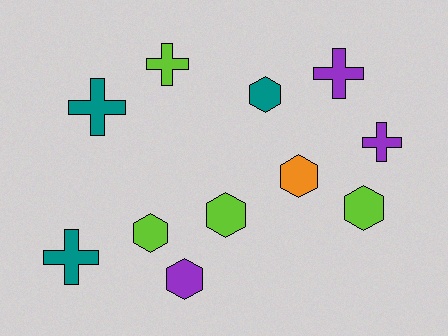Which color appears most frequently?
Lime, with 4 objects.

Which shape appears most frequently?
Hexagon, with 6 objects.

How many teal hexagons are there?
There is 1 teal hexagon.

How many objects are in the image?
There are 11 objects.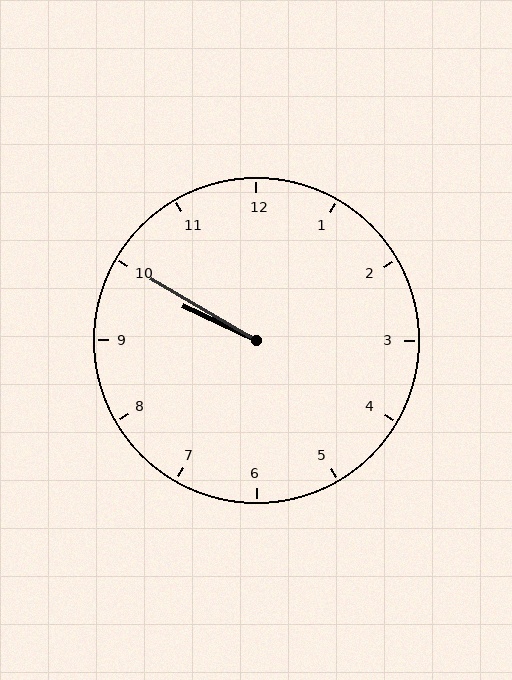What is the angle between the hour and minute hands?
Approximately 5 degrees.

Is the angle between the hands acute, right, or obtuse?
It is acute.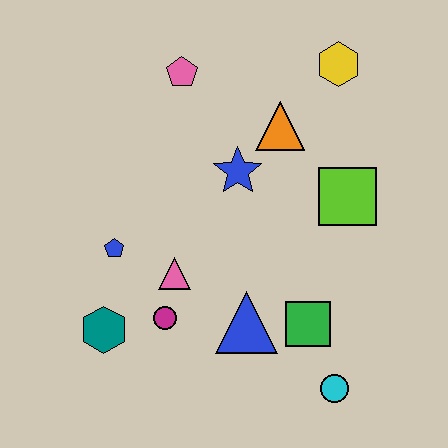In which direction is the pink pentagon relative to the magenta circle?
The pink pentagon is above the magenta circle.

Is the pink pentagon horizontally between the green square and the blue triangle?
No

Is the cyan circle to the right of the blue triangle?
Yes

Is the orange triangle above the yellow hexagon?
No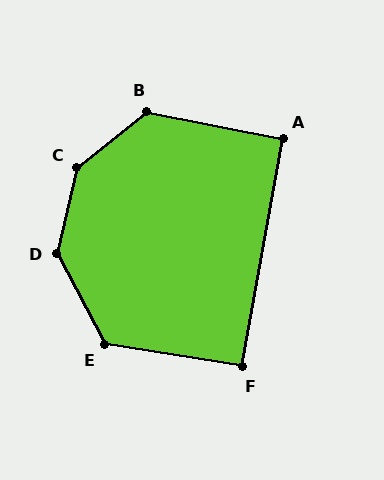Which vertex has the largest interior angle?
C, at approximately 142 degrees.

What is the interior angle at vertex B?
Approximately 130 degrees (obtuse).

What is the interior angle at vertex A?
Approximately 91 degrees (approximately right).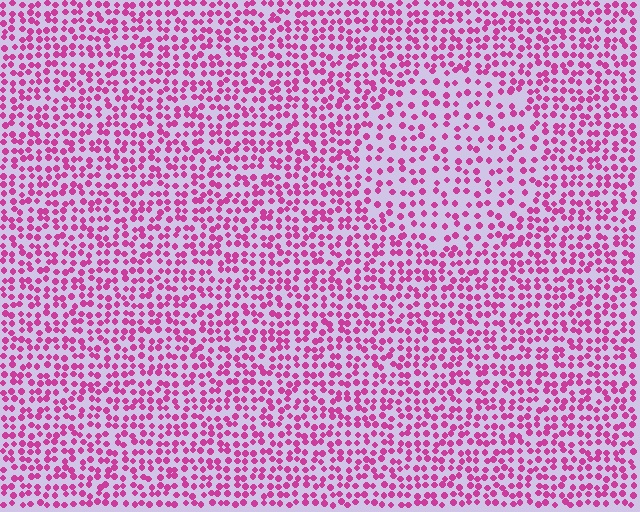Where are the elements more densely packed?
The elements are more densely packed outside the circle boundary.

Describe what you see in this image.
The image contains small magenta elements arranged at two different densities. A circle-shaped region is visible where the elements are less densely packed than the surrounding area.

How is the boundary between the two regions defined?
The boundary is defined by a change in element density (approximately 1.6x ratio). All elements are the same color, size, and shape.